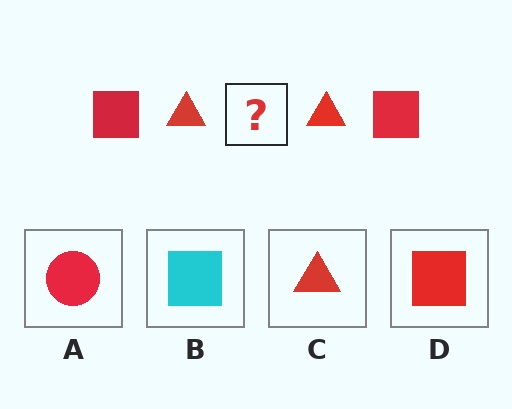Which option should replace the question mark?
Option D.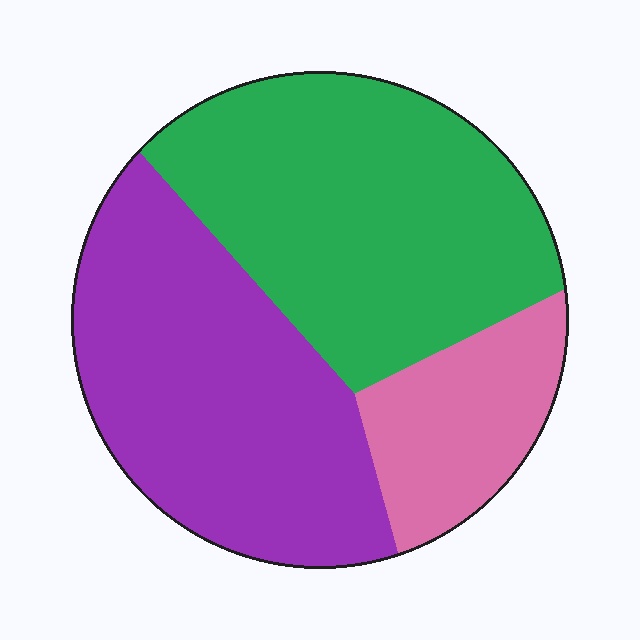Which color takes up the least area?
Pink, at roughly 15%.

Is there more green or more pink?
Green.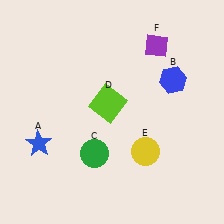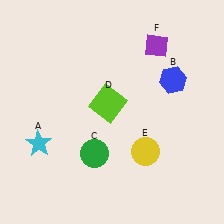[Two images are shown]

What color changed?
The star (A) changed from blue in Image 1 to cyan in Image 2.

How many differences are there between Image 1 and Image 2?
There is 1 difference between the two images.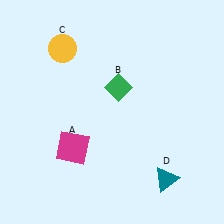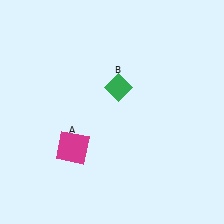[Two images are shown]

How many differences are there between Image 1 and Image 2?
There are 2 differences between the two images.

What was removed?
The yellow circle (C), the teal triangle (D) were removed in Image 2.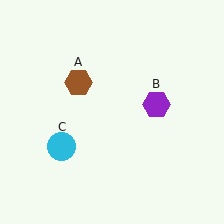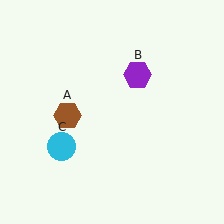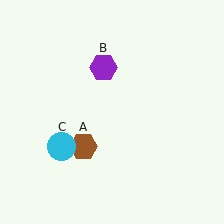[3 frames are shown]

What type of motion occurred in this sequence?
The brown hexagon (object A), purple hexagon (object B) rotated counterclockwise around the center of the scene.